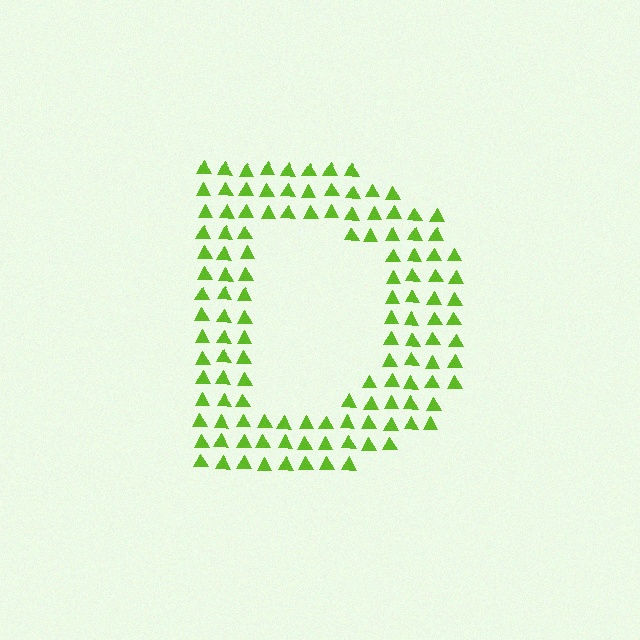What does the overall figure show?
The overall figure shows the letter D.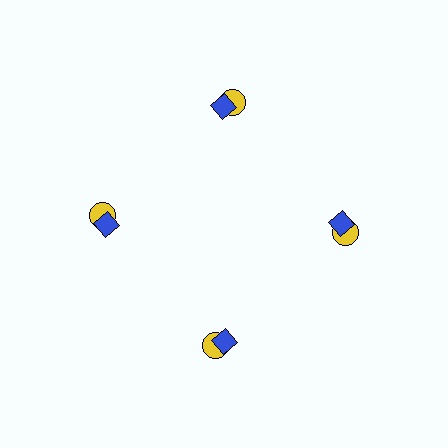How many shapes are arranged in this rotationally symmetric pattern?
There are 8 shapes, arranged in 4 groups of 2.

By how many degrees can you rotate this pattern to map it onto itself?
The pattern maps onto itself every 90 degrees of rotation.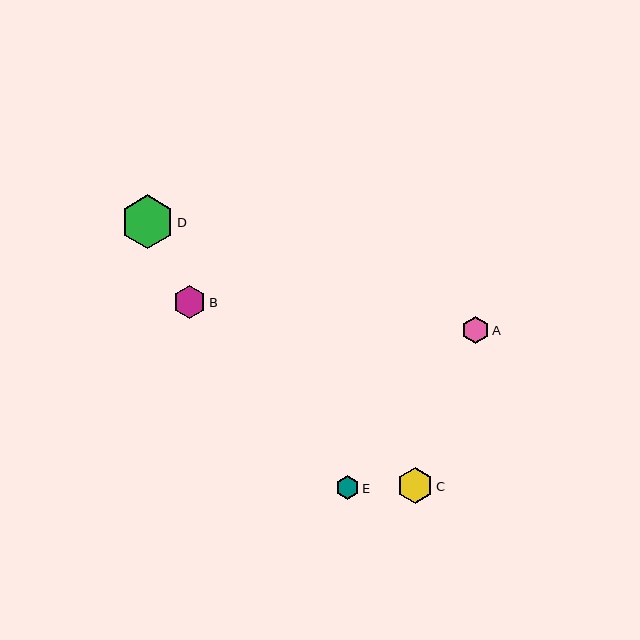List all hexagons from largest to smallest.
From largest to smallest: D, C, B, A, E.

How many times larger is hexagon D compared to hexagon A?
Hexagon D is approximately 2.0 times the size of hexagon A.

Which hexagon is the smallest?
Hexagon E is the smallest with a size of approximately 24 pixels.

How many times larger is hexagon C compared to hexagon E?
Hexagon C is approximately 1.5 times the size of hexagon E.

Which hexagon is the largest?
Hexagon D is the largest with a size of approximately 54 pixels.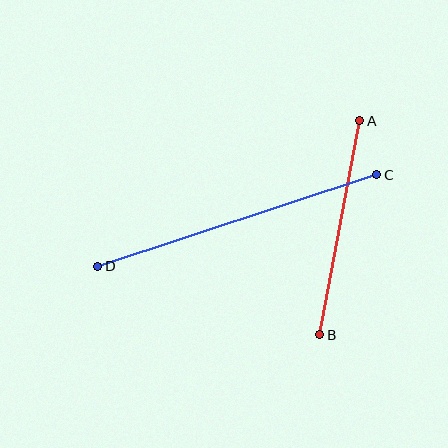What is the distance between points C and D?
The distance is approximately 294 pixels.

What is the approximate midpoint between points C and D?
The midpoint is at approximately (237, 220) pixels.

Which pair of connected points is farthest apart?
Points C and D are farthest apart.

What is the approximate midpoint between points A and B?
The midpoint is at approximately (340, 228) pixels.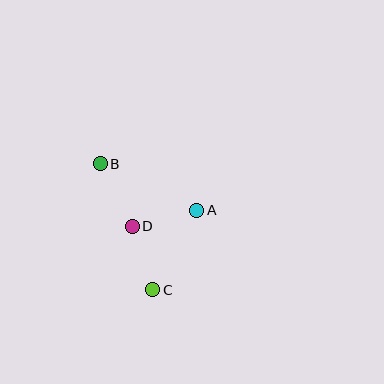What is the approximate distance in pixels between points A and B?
The distance between A and B is approximately 108 pixels.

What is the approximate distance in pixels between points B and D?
The distance between B and D is approximately 71 pixels.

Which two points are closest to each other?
Points C and D are closest to each other.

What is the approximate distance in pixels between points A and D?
The distance between A and D is approximately 67 pixels.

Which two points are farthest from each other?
Points B and C are farthest from each other.